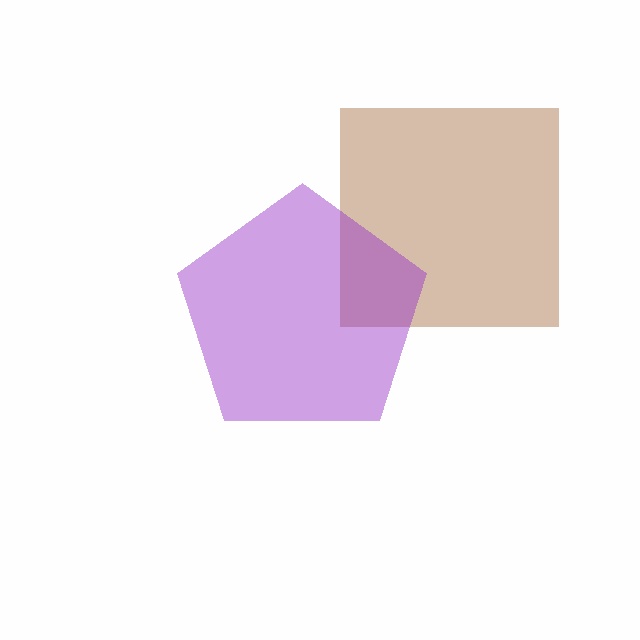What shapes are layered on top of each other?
The layered shapes are: a brown square, a purple pentagon.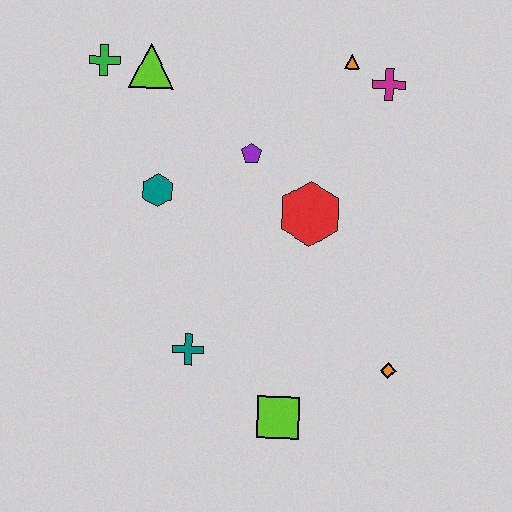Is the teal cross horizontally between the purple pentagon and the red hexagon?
No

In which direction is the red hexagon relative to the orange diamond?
The red hexagon is above the orange diamond.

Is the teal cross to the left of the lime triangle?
No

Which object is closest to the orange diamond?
The lime square is closest to the orange diamond.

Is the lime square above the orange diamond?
No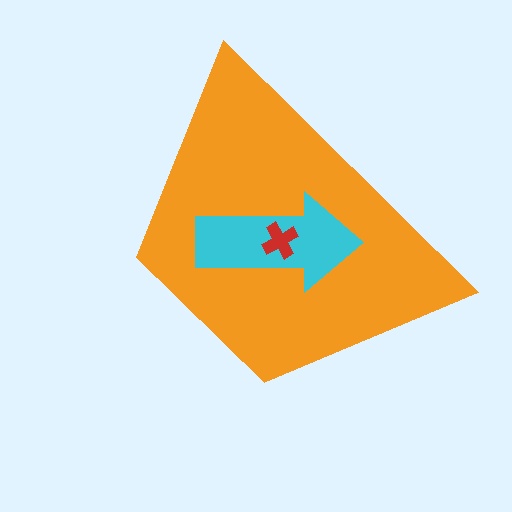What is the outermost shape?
The orange trapezoid.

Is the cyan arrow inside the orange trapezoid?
Yes.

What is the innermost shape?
The red cross.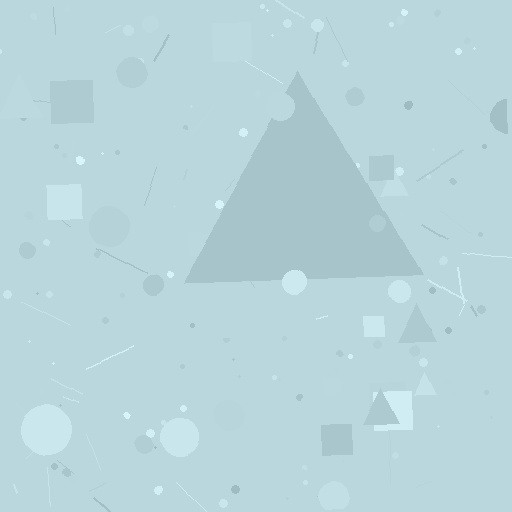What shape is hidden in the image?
A triangle is hidden in the image.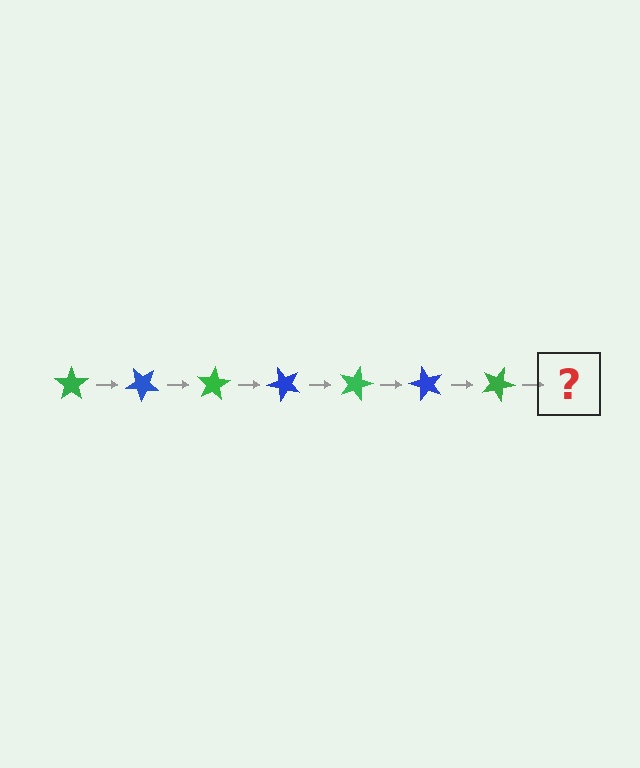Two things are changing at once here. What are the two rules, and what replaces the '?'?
The two rules are that it rotates 40 degrees each step and the color cycles through green and blue. The '?' should be a blue star, rotated 280 degrees from the start.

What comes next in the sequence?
The next element should be a blue star, rotated 280 degrees from the start.